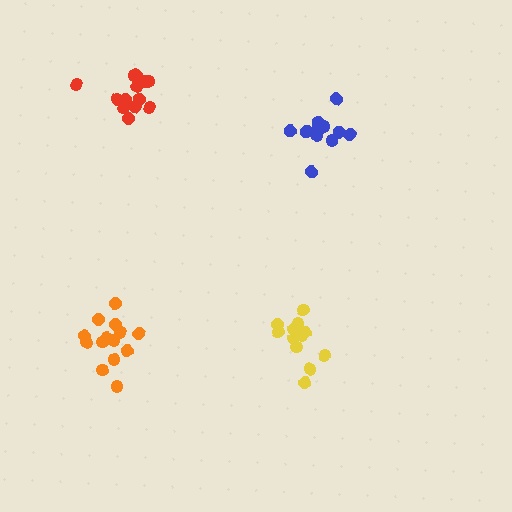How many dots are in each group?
Group 1: 14 dots, Group 2: 12 dots, Group 3: 13 dots, Group 4: 13 dots (52 total).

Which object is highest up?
The red cluster is topmost.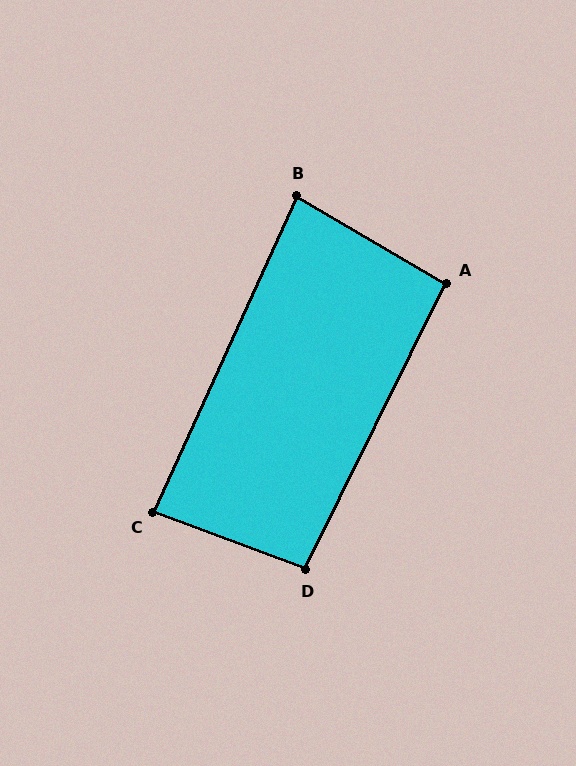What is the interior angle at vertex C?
Approximately 86 degrees (approximately right).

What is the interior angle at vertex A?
Approximately 94 degrees (approximately right).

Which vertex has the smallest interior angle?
B, at approximately 84 degrees.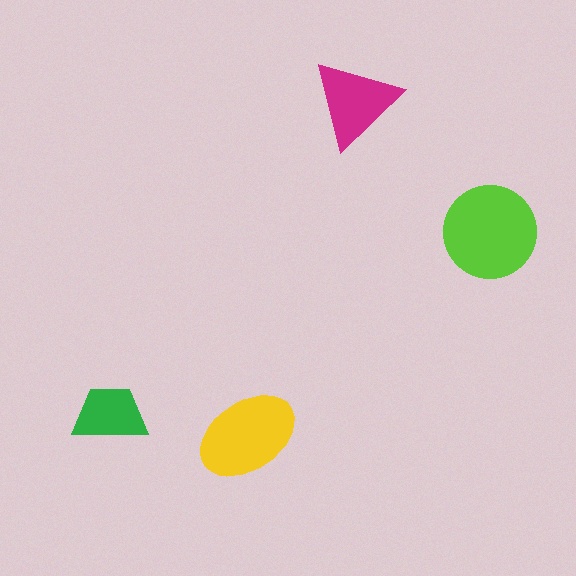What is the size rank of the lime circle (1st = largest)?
1st.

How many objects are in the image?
There are 4 objects in the image.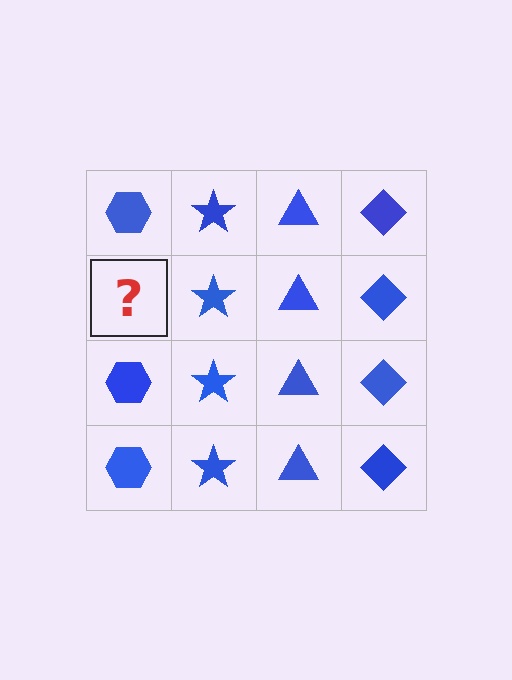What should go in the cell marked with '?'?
The missing cell should contain a blue hexagon.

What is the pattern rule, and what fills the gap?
The rule is that each column has a consistent shape. The gap should be filled with a blue hexagon.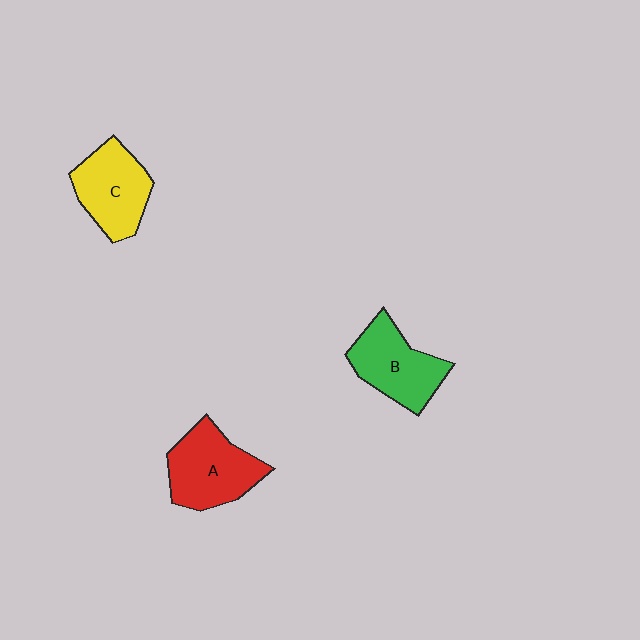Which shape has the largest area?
Shape A (red).